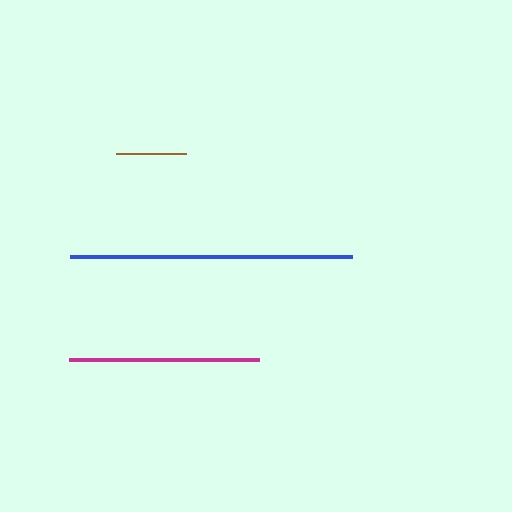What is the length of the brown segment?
The brown segment is approximately 70 pixels long.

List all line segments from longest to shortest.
From longest to shortest: blue, magenta, brown.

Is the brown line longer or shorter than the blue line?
The blue line is longer than the brown line.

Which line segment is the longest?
The blue line is the longest at approximately 282 pixels.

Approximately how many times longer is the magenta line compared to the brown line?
The magenta line is approximately 2.7 times the length of the brown line.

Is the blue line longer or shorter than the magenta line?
The blue line is longer than the magenta line.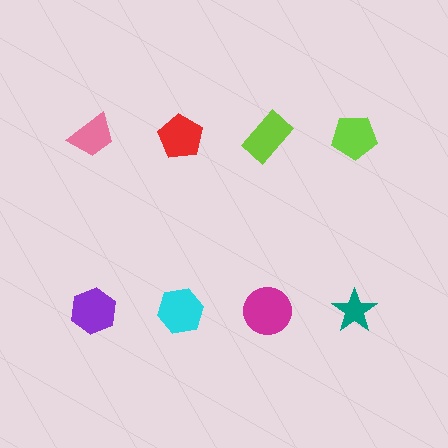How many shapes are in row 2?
4 shapes.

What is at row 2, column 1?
A purple hexagon.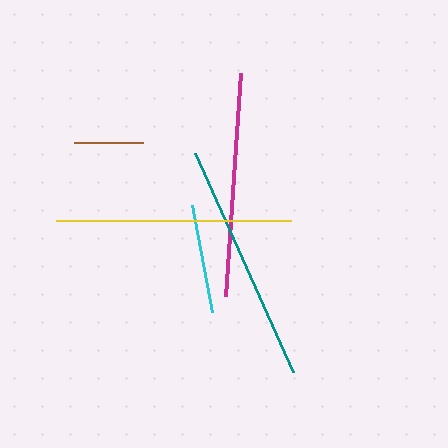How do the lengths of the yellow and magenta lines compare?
The yellow and magenta lines are approximately the same length.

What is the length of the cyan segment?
The cyan segment is approximately 108 pixels long.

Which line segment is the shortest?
The brown line is the shortest at approximately 69 pixels.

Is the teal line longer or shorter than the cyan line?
The teal line is longer than the cyan line.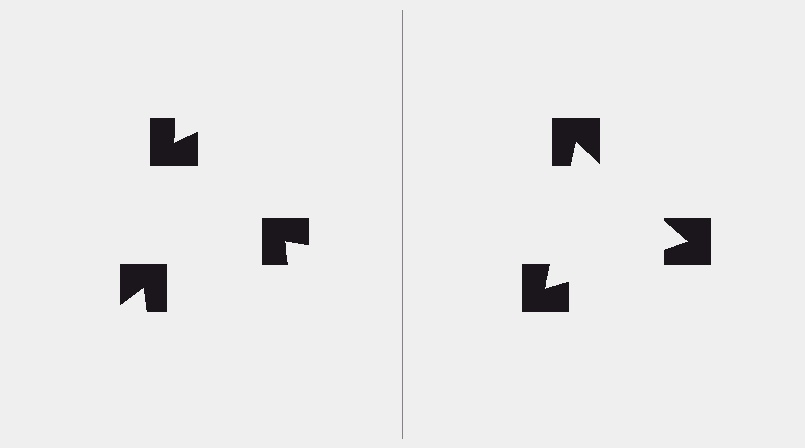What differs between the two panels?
The notched squares are positioned identically on both sides; only the wedge orientations differ. On the right they align to a triangle; on the left they are misaligned.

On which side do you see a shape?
An illusory triangle appears on the right side. On the left side the wedge cuts are rotated, so no coherent shape forms.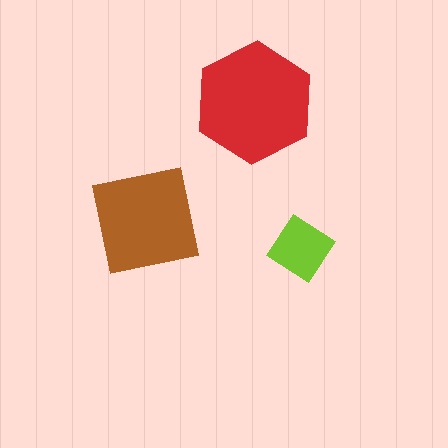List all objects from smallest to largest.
The lime diamond, the brown square, the red hexagon.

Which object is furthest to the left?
The brown square is leftmost.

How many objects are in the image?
There are 3 objects in the image.